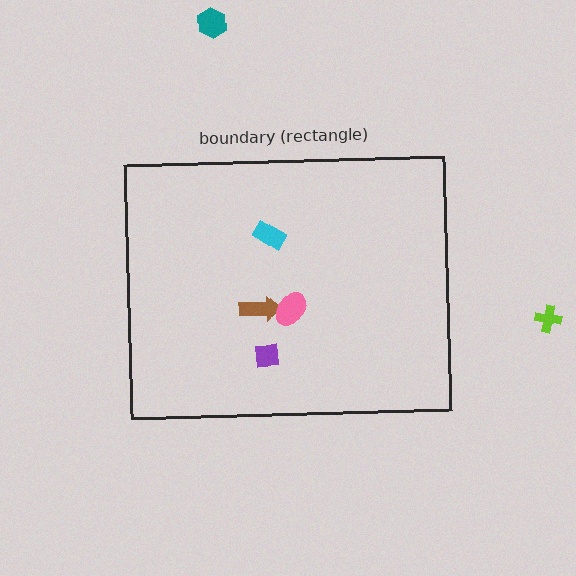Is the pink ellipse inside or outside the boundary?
Inside.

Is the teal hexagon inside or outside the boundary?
Outside.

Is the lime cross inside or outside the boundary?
Outside.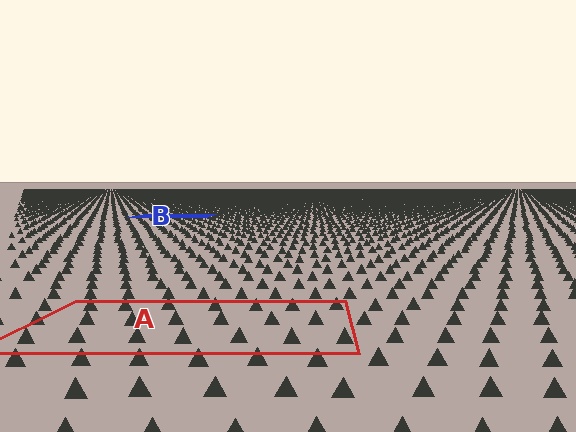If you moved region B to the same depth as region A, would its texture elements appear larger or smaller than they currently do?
They would appear larger. At a closer depth, the same texture elements are projected at a bigger on-screen size.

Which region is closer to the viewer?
Region A is closer. The texture elements there are larger and more spread out.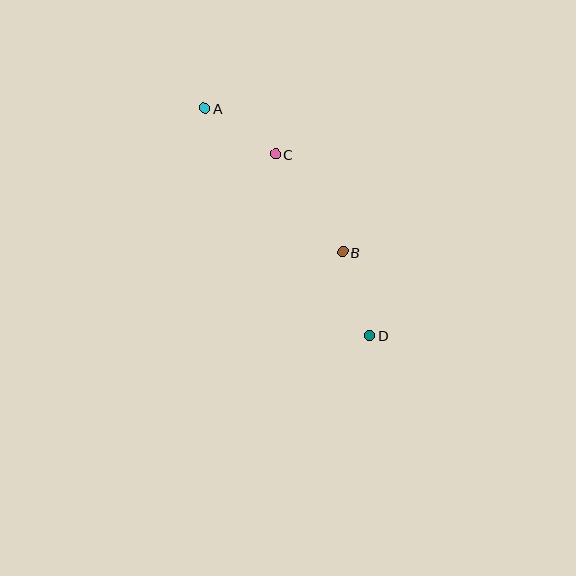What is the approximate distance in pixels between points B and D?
The distance between B and D is approximately 88 pixels.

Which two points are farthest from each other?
Points A and D are farthest from each other.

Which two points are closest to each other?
Points A and C are closest to each other.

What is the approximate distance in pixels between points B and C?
The distance between B and C is approximately 118 pixels.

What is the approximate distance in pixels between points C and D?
The distance between C and D is approximately 204 pixels.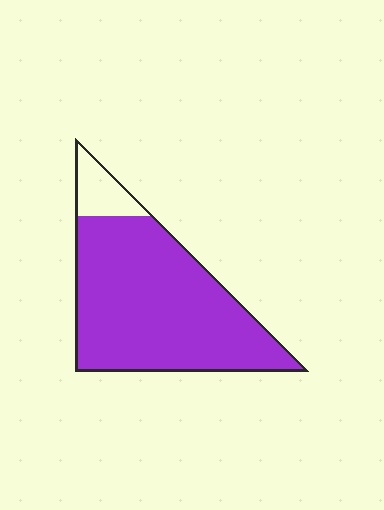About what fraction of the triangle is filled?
About nine tenths (9/10).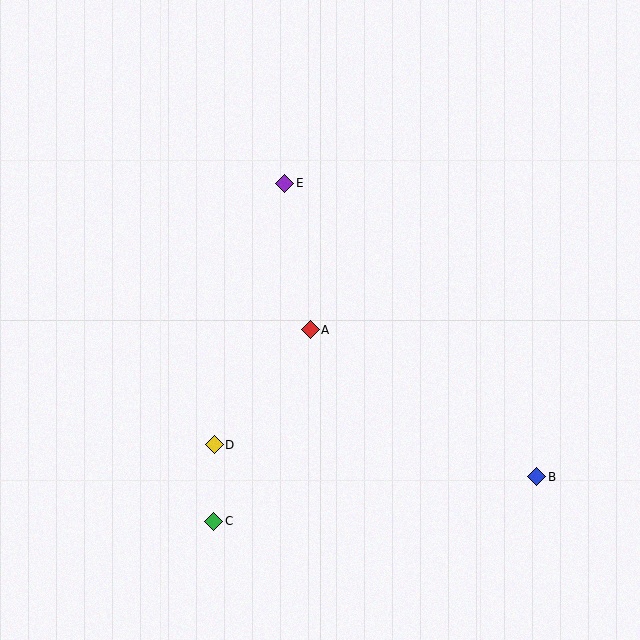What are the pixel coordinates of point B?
Point B is at (537, 477).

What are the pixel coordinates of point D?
Point D is at (214, 445).